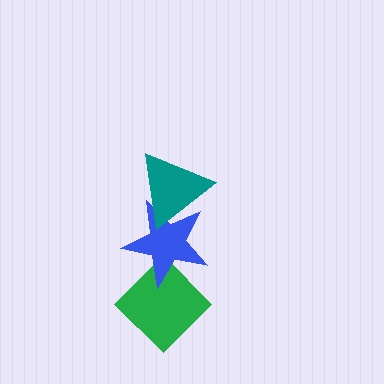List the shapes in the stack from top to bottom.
From top to bottom: the teal triangle, the blue star, the green diamond.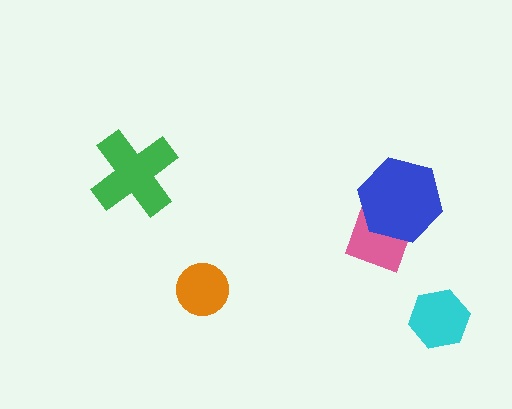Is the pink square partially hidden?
Yes, it is partially covered by another shape.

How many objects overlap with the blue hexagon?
1 object overlaps with the blue hexagon.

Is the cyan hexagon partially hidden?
No, no other shape covers it.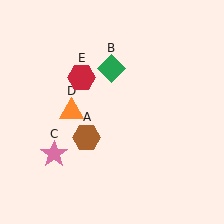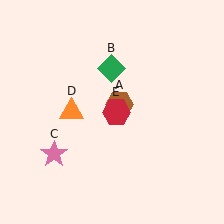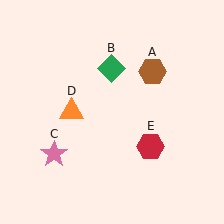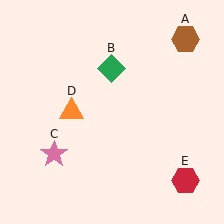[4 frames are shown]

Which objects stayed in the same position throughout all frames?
Green diamond (object B) and pink star (object C) and orange triangle (object D) remained stationary.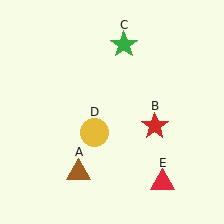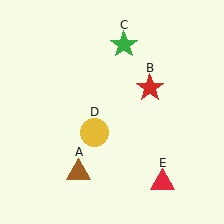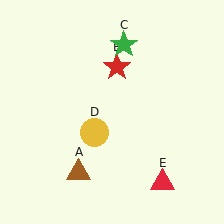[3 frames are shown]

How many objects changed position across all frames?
1 object changed position: red star (object B).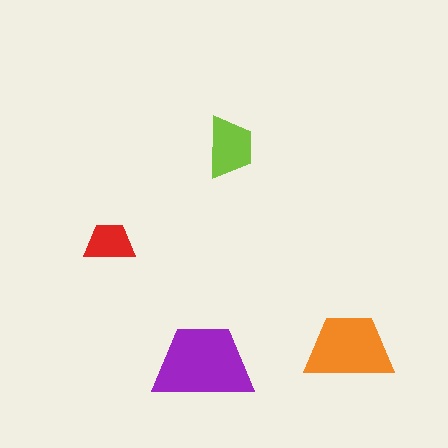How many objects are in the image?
There are 4 objects in the image.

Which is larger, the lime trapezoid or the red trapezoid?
The lime one.